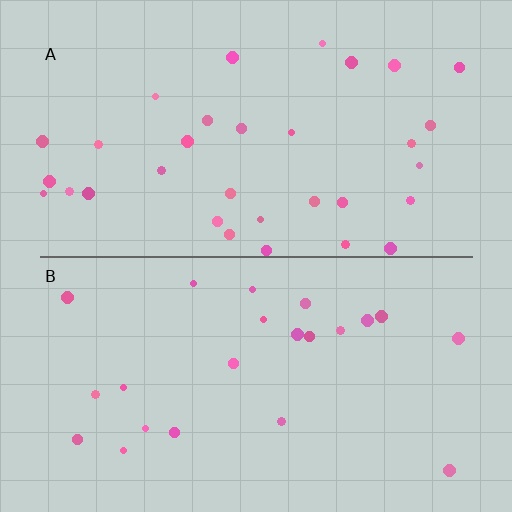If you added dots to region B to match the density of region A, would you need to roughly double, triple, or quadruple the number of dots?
Approximately double.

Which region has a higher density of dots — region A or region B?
A (the top).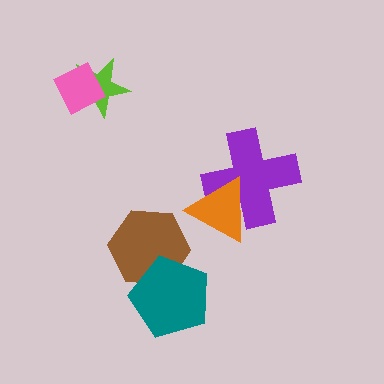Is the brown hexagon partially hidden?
Yes, it is partially covered by another shape.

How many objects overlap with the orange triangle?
1 object overlaps with the orange triangle.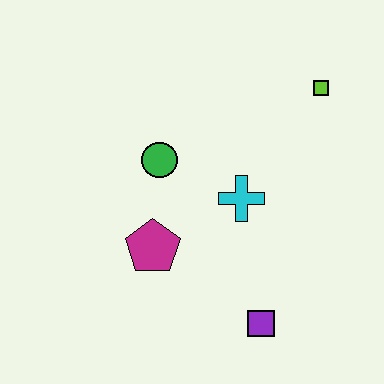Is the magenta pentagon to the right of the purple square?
No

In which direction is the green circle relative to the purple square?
The green circle is above the purple square.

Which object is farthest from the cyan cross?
The lime square is farthest from the cyan cross.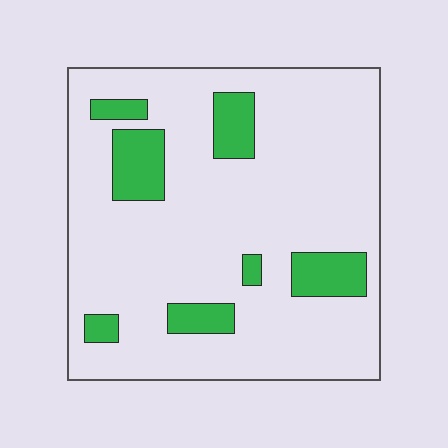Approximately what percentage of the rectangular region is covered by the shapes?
Approximately 15%.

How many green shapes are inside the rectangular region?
7.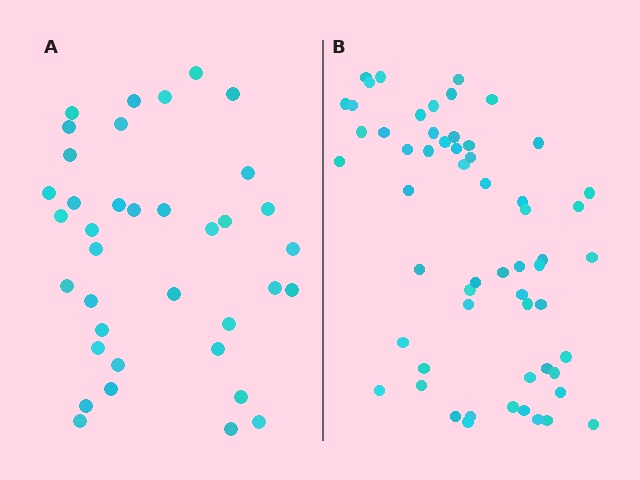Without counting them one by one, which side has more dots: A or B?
Region B (the right region) has more dots.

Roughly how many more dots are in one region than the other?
Region B has approximately 20 more dots than region A.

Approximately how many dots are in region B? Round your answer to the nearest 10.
About 60 dots. (The exact count is 58, which rounds to 60.)